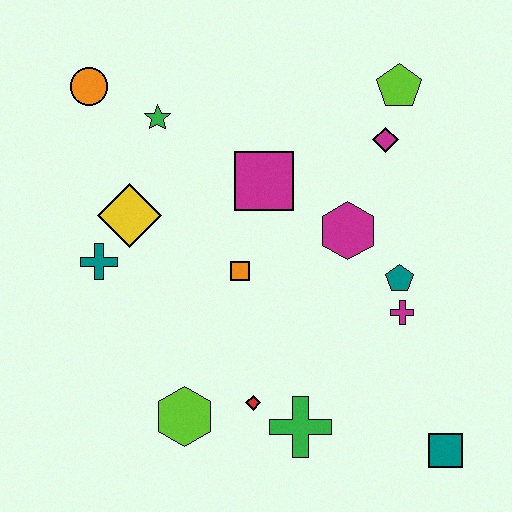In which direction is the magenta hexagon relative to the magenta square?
The magenta hexagon is to the right of the magenta square.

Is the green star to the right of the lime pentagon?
No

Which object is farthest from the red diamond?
The orange circle is farthest from the red diamond.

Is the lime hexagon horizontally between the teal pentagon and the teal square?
No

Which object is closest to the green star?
The orange circle is closest to the green star.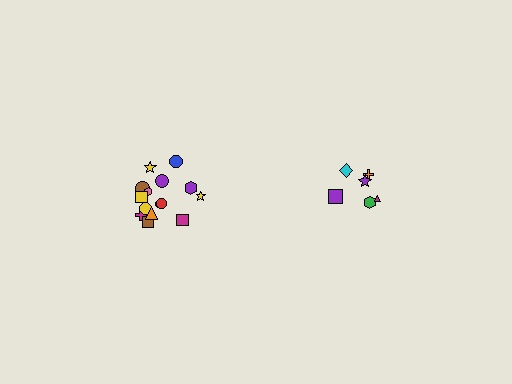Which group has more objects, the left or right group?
The left group.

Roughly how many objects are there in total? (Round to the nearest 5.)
Roughly 20 objects in total.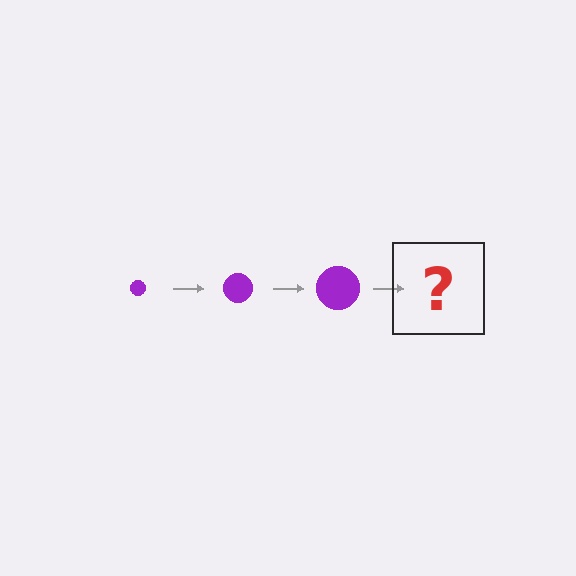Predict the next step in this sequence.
The next step is a purple circle, larger than the previous one.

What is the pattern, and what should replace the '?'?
The pattern is that the circle gets progressively larger each step. The '?' should be a purple circle, larger than the previous one.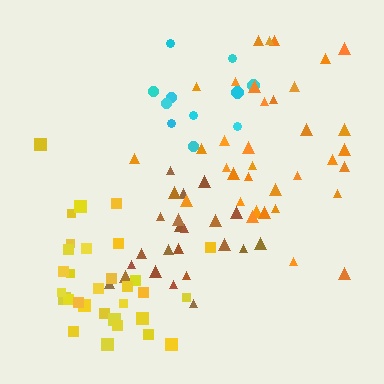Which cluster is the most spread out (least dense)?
Orange.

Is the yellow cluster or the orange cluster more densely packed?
Yellow.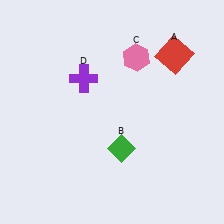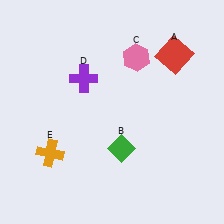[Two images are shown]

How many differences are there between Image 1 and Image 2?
There is 1 difference between the two images.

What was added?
An orange cross (E) was added in Image 2.